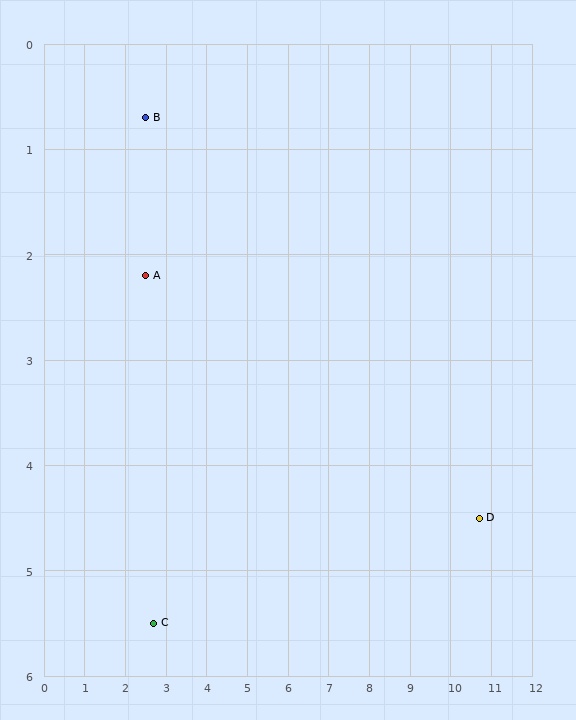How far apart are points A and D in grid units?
Points A and D are about 8.5 grid units apart.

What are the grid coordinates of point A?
Point A is at approximately (2.5, 2.2).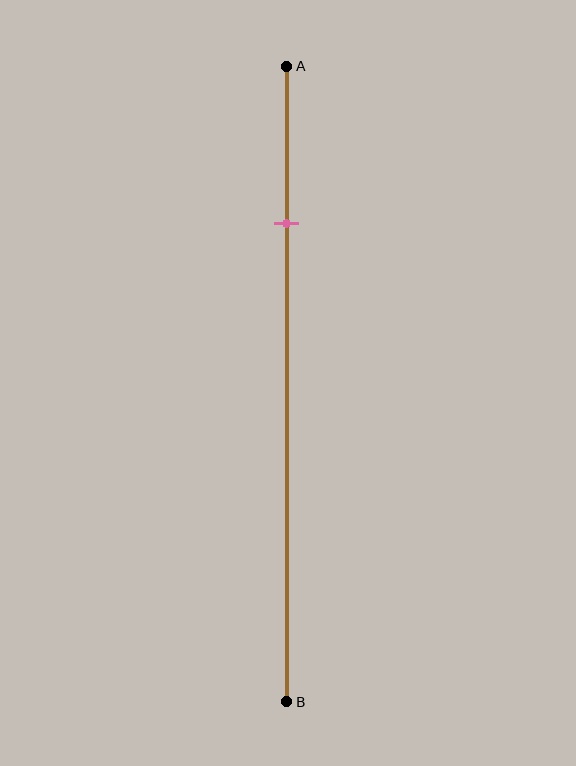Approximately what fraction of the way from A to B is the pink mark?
The pink mark is approximately 25% of the way from A to B.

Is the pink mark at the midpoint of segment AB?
No, the mark is at about 25% from A, not at the 50% midpoint.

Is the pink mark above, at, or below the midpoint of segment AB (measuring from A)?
The pink mark is above the midpoint of segment AB.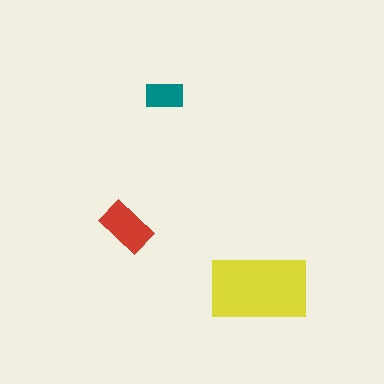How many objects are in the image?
There are 3 objects in the image.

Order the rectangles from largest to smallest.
the yellow one, the red one, the teal one.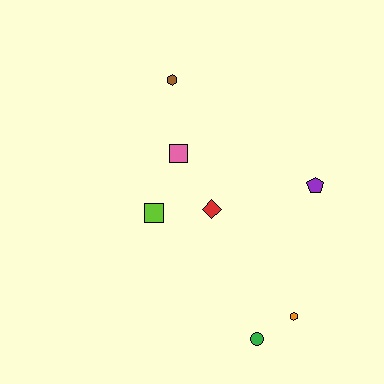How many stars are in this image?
There are no stars.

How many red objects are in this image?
There is 1 red object.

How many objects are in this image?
There are 7 objects.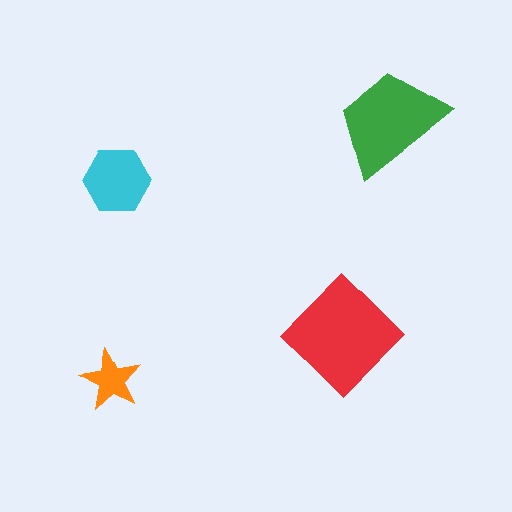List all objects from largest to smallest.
The red diamond, the green trapezoid, the cyan hexagon, the orange star.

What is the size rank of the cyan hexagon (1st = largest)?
3rd.